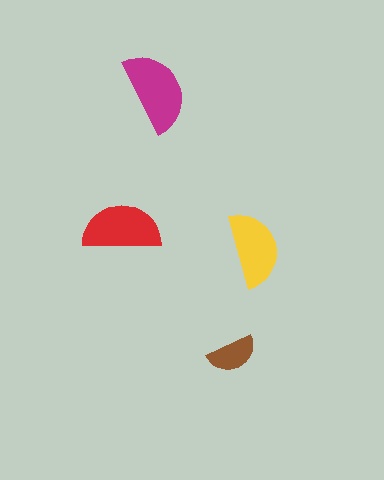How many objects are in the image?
There are 4 objects in the image.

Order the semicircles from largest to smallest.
the magenta one, the red one, the yellow one, the brown one.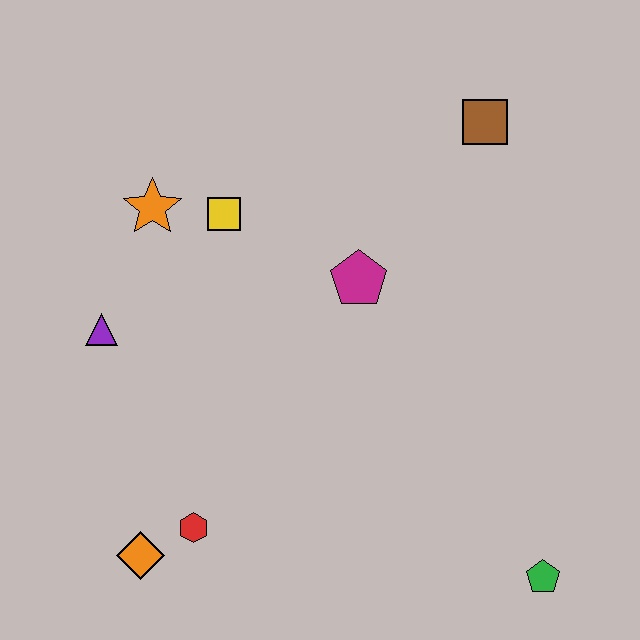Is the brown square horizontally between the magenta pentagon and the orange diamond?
No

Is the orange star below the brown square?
Yes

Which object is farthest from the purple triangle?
The green pentagon is farthest from the purple triangle.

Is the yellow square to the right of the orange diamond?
Yes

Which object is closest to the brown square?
The magenta pentagon is closest to the brown square.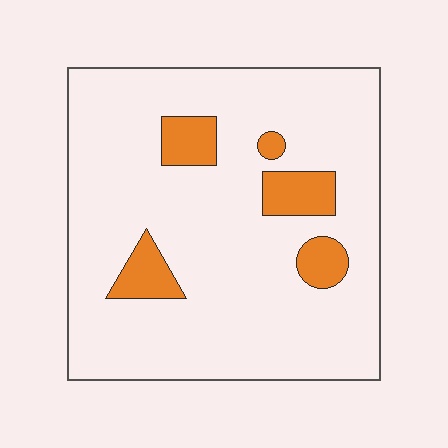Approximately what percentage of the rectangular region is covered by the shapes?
Approximately 10%.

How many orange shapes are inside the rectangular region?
5.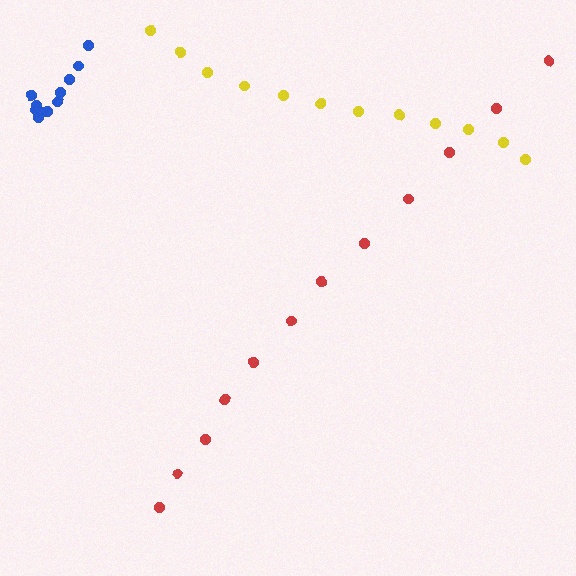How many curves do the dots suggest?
There are 3 distinct paths.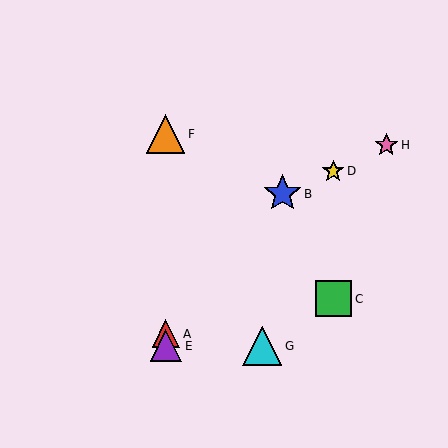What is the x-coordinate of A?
Object A is at x≈166.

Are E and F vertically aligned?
Yes, both are at x≈166.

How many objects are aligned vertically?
3 objects (A, E, F) are aligned vertically.